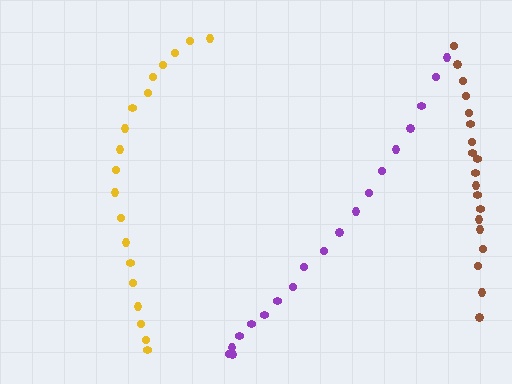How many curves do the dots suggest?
There are 3 distinct paths.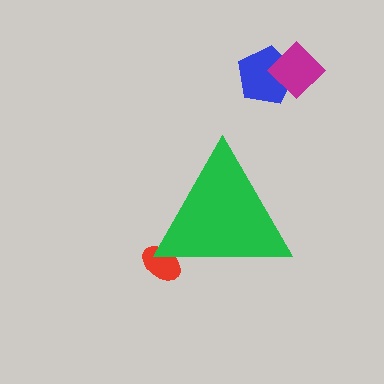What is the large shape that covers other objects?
A green triangle.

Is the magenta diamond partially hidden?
No, the magenta diamond is fully visible.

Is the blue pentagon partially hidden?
No, the blue pentagon is fully visible.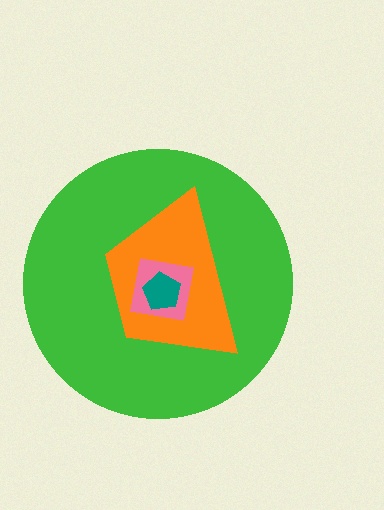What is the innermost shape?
The teal pentagon.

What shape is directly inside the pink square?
The teal pentagon.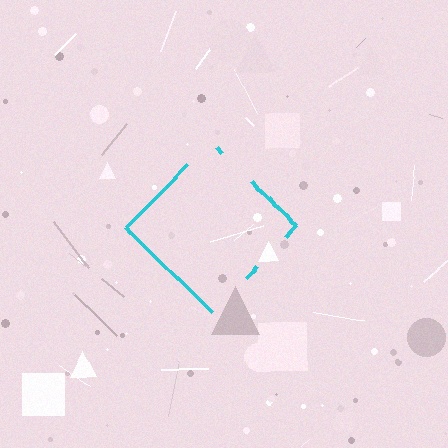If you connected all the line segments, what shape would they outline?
They would outline a diamond.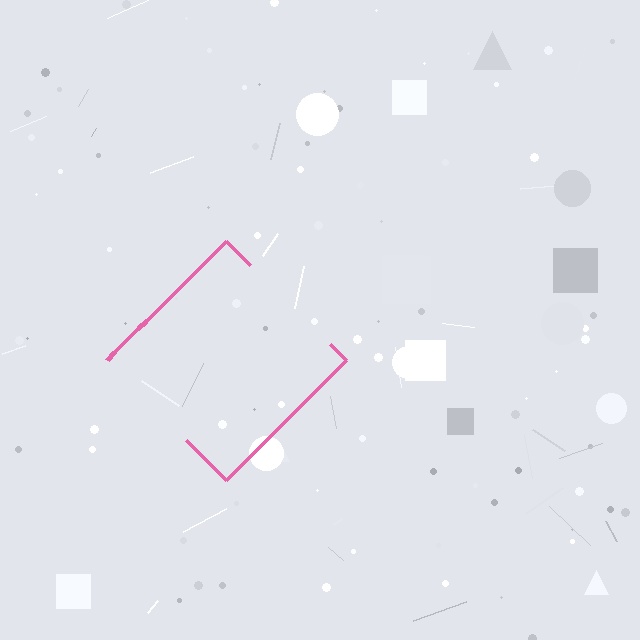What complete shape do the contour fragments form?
The contour fragments form a diamond.